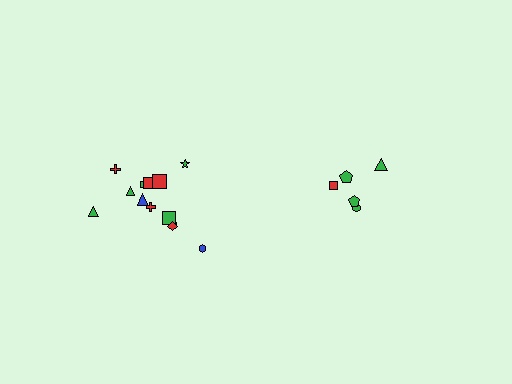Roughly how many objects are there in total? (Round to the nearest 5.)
Roughly 20 objects in total.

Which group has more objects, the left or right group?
The left group.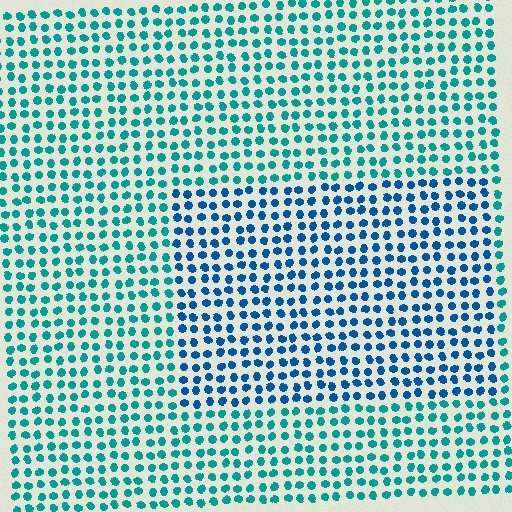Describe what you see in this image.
The image is filled with small teal elements in a uniform arrangement. A rectangle-shaped region is visible where the elements are tinted to a slightly different hue, forming a subtle color boundary.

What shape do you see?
I see a rectangle.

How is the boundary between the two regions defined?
The boundary is defined purely by a slight shift in hue (about 32 degrees). Spacing, size, and orientation are identical on both sides.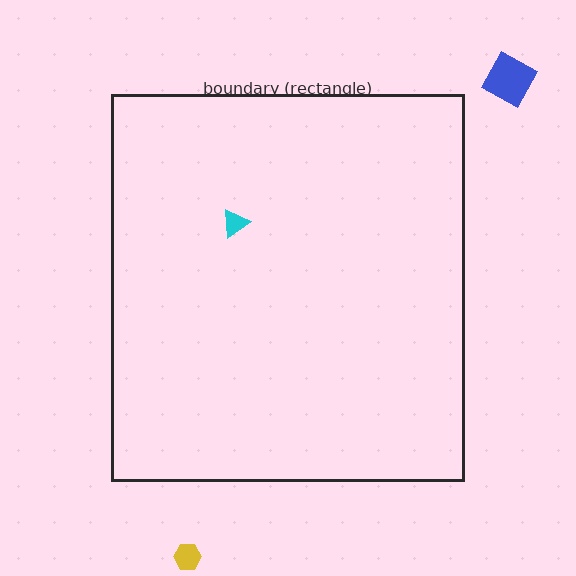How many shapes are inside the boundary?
1 inside, 2 outside.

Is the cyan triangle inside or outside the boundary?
Inside.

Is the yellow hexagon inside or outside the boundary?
Outside.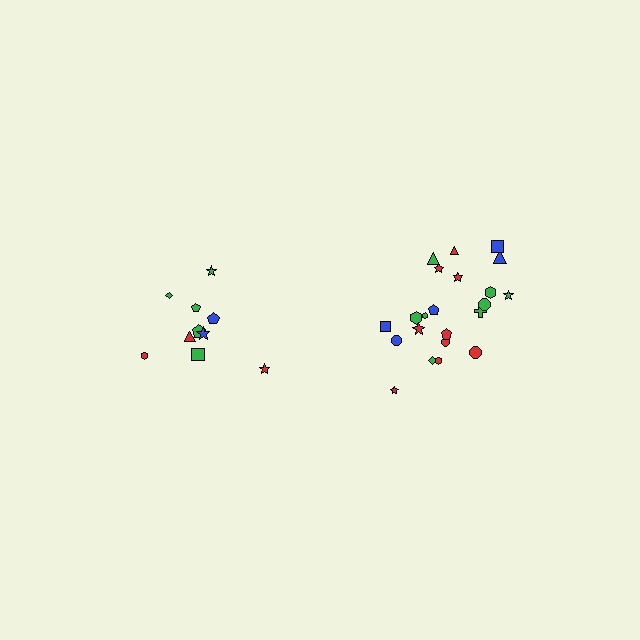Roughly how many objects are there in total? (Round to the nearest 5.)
Roughly 30 objects in total.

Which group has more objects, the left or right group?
The right group.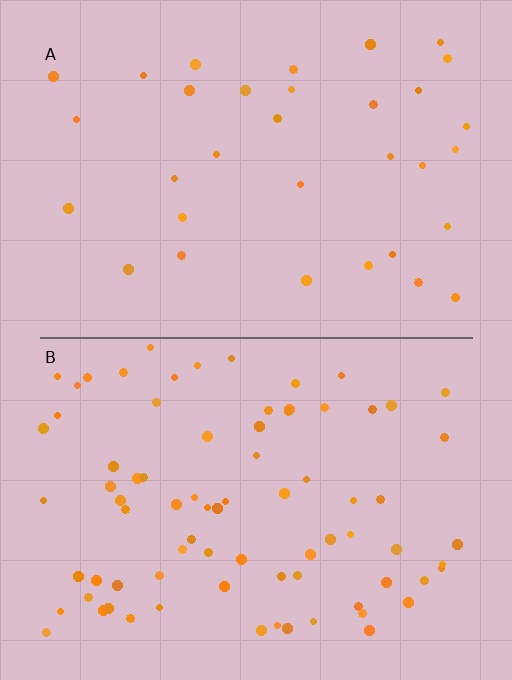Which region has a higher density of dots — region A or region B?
B (the bottom).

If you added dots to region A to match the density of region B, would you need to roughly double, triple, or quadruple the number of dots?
Approximately double.